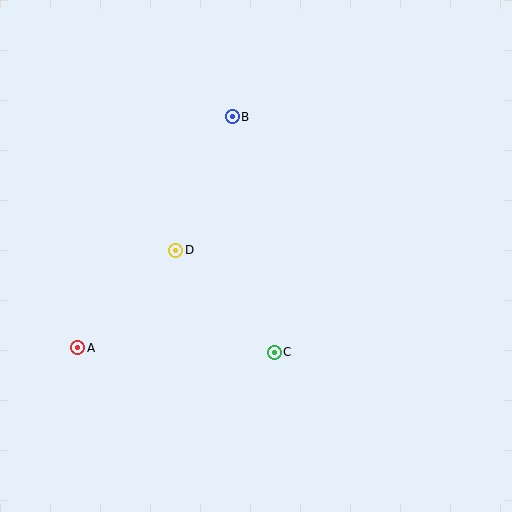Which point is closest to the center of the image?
Point D at (176, 250) is closest to the center.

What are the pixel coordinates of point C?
Point C is at (274, 352).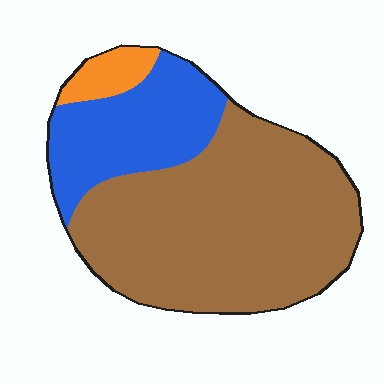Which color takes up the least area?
Orange, at roughly 5%.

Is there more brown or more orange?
Brown.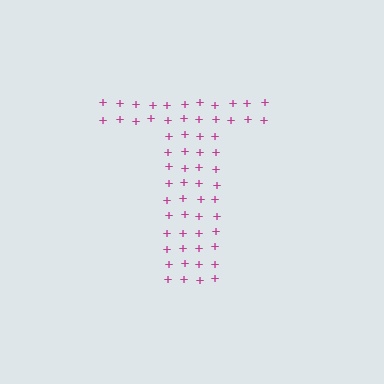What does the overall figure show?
The overall figure shows the letter T.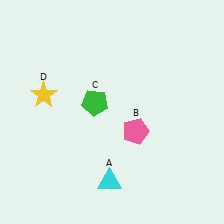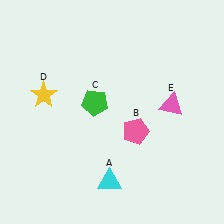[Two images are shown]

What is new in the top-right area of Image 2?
A pink triangle (E) was added in the top-right area of Image 2.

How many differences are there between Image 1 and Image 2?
There is 1 difference between the two images.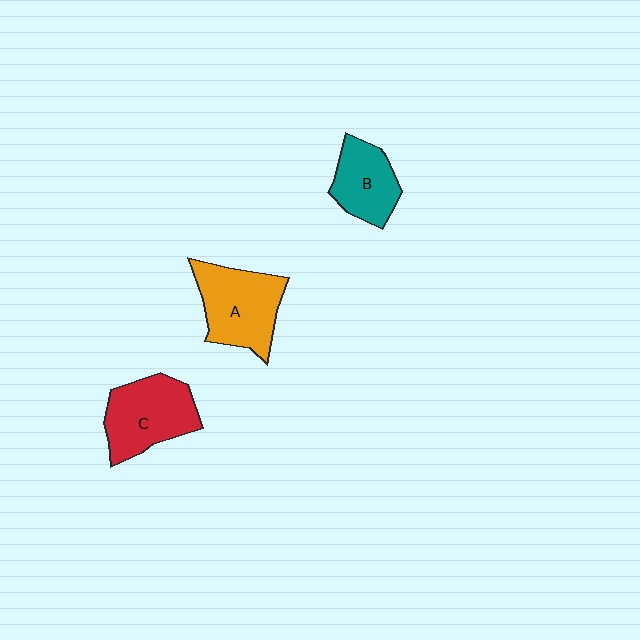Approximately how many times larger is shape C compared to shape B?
Approximately 1.3 times.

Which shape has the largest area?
Shape A (orange).